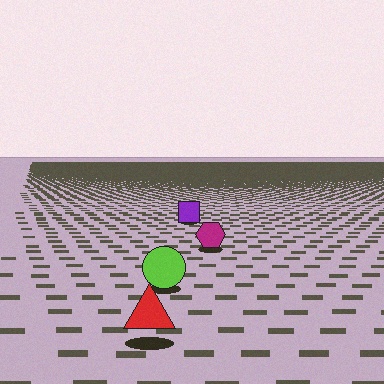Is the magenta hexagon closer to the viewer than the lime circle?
No. The lime circle is closer — you can tell from the texture gradient: the ground texture is coarser near it.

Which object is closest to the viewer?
The red triangle is closest. The texture marks near it are larger and more spread out.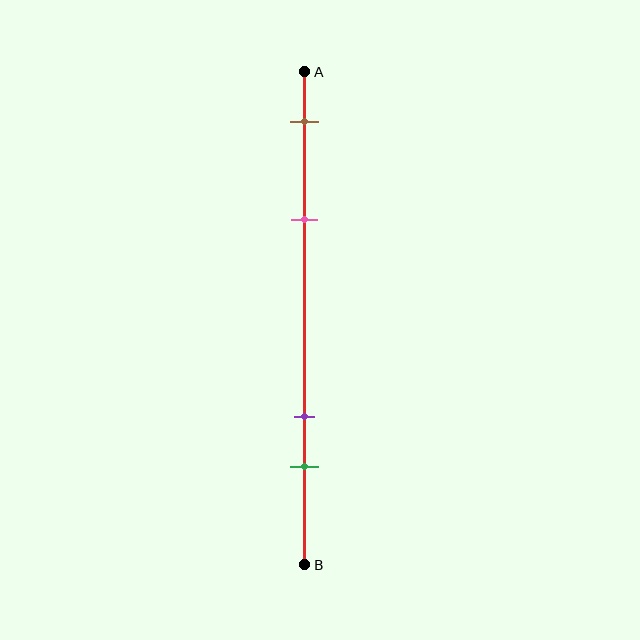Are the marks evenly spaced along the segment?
No, the marks are not evenly spaced.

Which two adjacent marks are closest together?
The purple and green marks are the closest adjacent pair.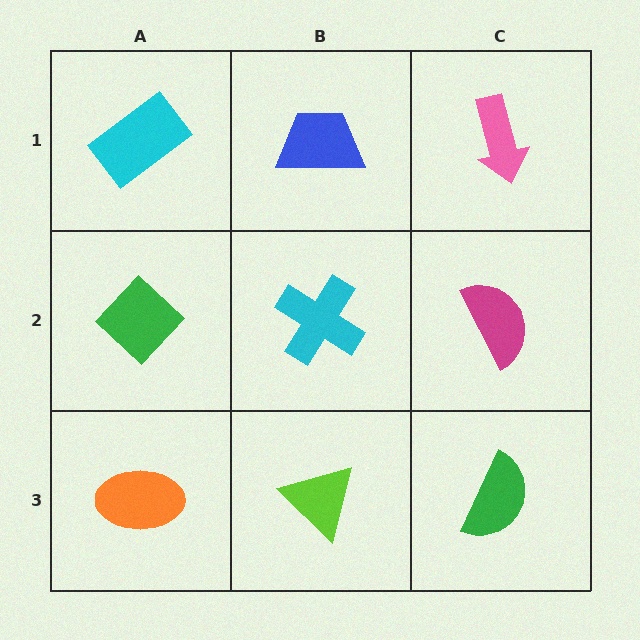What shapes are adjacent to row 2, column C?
A pink arrow (row 1, column C), a green semicircle (row 3, column C), a cyan cross (row 2, column B).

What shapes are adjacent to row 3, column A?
A green diamond (row 2, column A), a lime triangle (row 3, column B).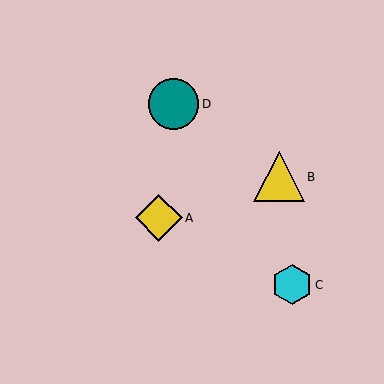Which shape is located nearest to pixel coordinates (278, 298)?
The cyan hexagon (labeled C) at (292, 285) is nearest to that location.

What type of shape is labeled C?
Shape C is a cyan hexagon.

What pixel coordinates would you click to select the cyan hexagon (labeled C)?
Click at (292, 285) to select the cyan hexagon C.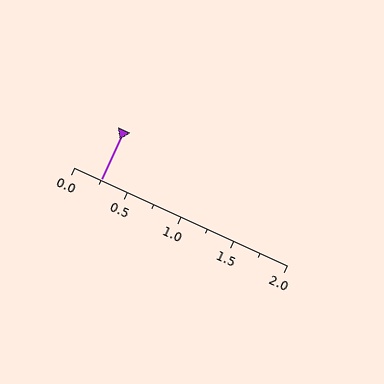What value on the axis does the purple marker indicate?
The marker indicates approximately 0.25.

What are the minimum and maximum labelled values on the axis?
The axis runs from 0.0 to 2.0.